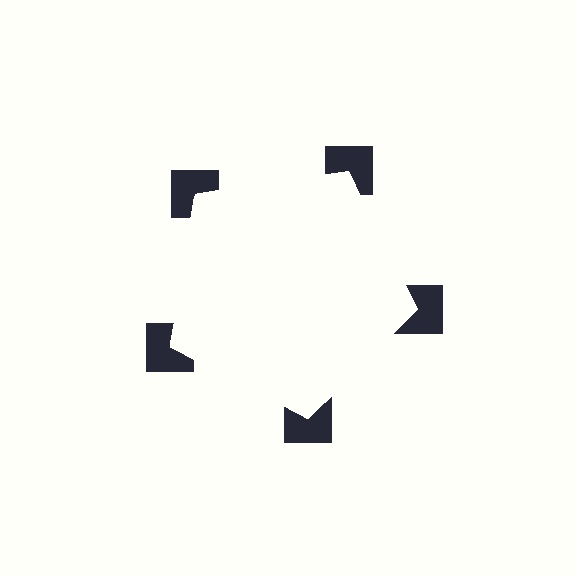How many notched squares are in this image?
There are 5 — one at each vertex of the illusory pentagon.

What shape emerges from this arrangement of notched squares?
An illusory pentagon — its edges are inferred from the aligned wedge cuts in the notched squares, not physically drawn.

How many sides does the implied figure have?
5 sides.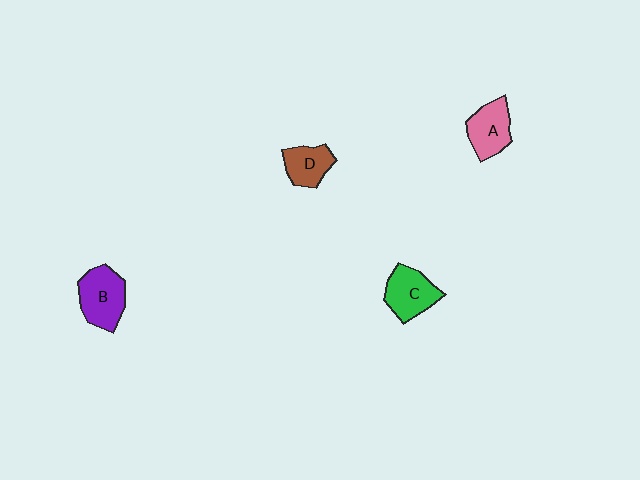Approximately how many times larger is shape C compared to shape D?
Approximately 1.3 times.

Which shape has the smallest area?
Shape D (brown).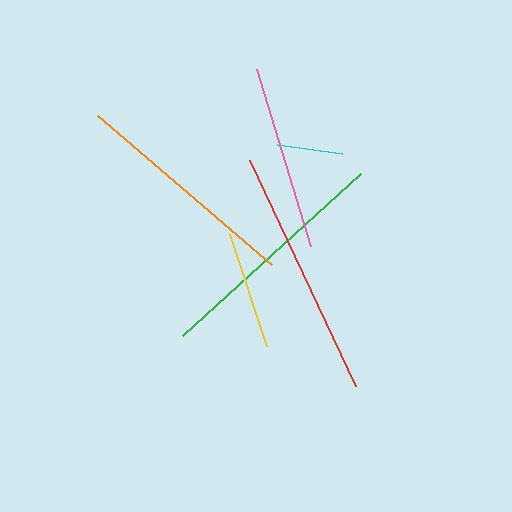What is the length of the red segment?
The red segment is approximately 249 pixels long.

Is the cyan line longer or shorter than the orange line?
The orange line is longer than the cyan line.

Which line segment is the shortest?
The cyan line is the shortest at approximately 66 pixels.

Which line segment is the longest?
The red line is the longest at approximately 249 pixels.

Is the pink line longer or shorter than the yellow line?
The pink line is longer than the yellow line.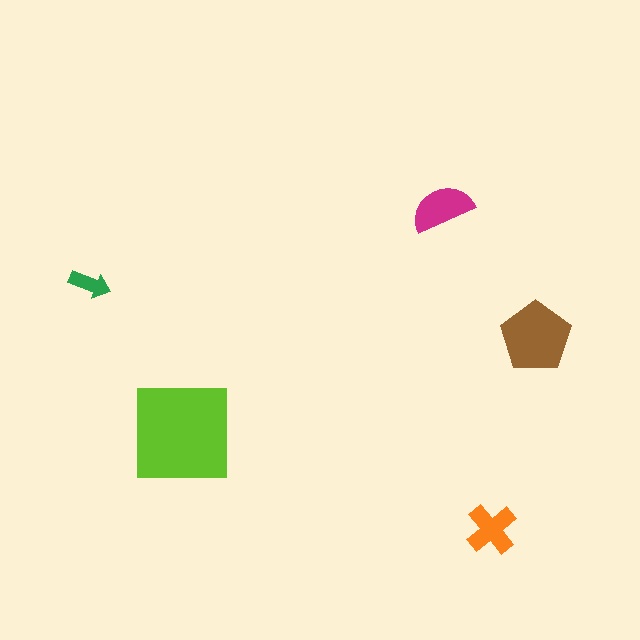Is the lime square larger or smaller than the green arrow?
Larger.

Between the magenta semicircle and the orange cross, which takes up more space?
The magenta semicircle.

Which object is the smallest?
The green arrow.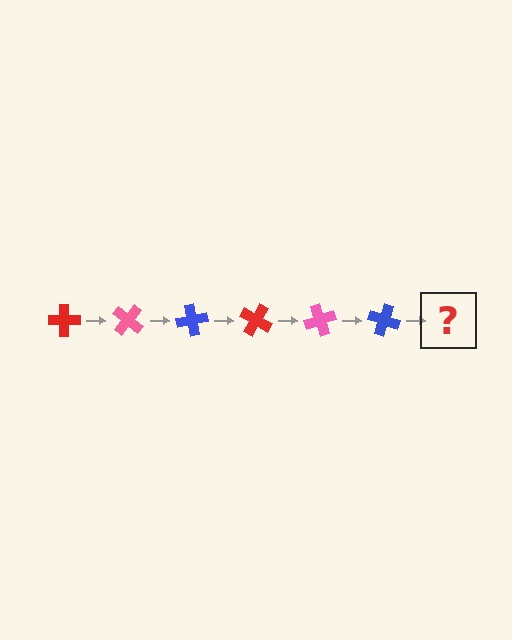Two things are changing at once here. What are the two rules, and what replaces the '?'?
The two rules are that it rotates 40 degrees each step and the color cycles through red, pink, and blue. The '?' should be a red cross, rotated 240 degrees from the start.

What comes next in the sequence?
The next element should be a red cross, rotated 240 degrees from the start.